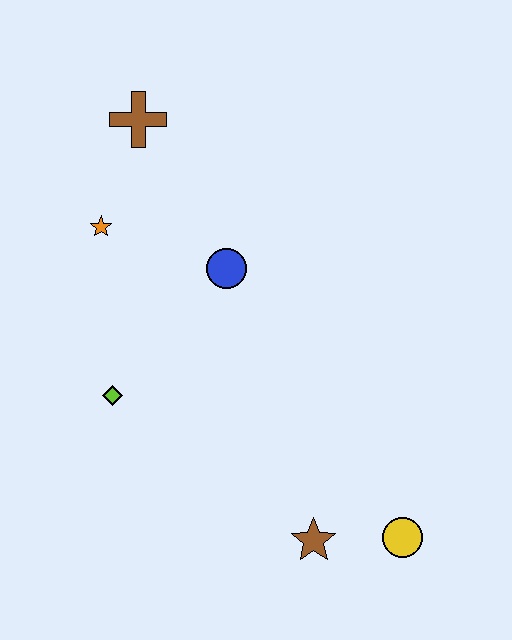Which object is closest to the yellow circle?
The brown star is closest to the yellow circle.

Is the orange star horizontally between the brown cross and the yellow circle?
No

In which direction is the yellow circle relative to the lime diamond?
The yellow circle is to the right of the lime diamond.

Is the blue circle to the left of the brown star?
Yes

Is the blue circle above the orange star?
No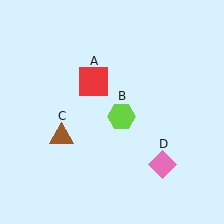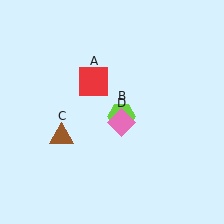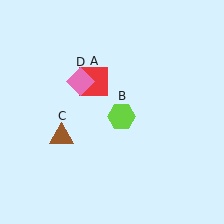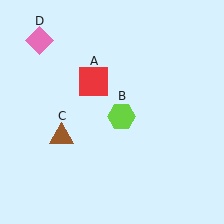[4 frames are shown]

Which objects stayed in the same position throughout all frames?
Red square (object A) and lime hexagon (object B) and brown triangle (object C) remained stationary.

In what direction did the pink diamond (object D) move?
The pink diamond (object D) moved up and to the left.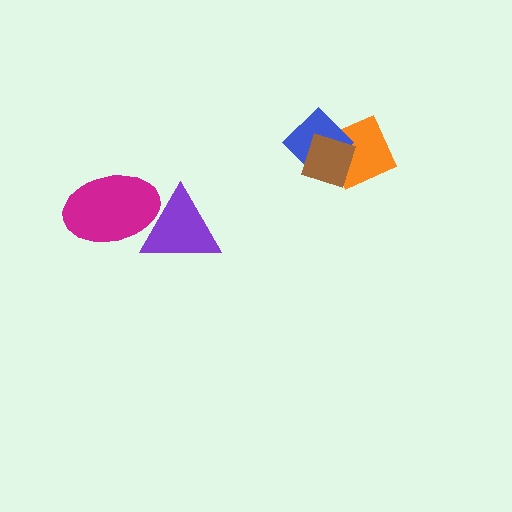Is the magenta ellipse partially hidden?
Yes, it is partially covered by another shape.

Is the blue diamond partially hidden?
Yes, it is partially covered by another shape.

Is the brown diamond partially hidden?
No, no other shape covers it.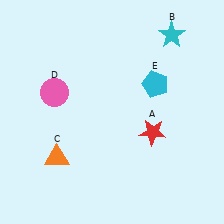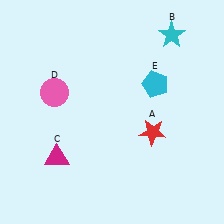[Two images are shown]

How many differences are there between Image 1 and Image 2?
There is 1 difference between the two images.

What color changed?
The triangle (C) changed from orange in Image 1 to magenta in Image 2.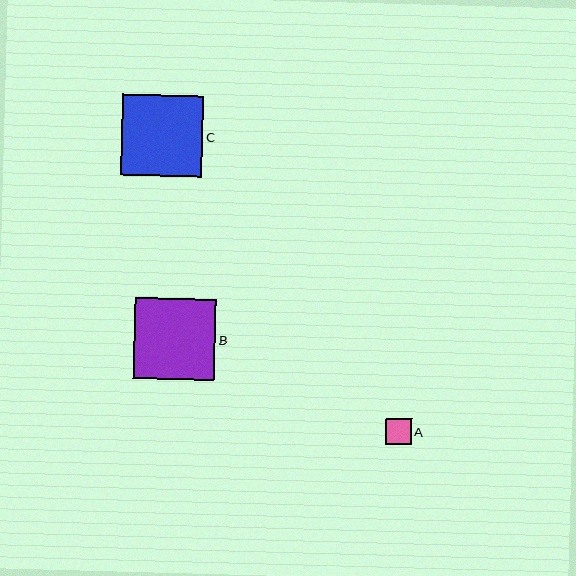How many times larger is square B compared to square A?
Square B is approximately 3.2 times the size of square A.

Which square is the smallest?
Square A is the smallest with a size of approximately 25 pixels.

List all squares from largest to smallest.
From largest to smallest: B, C, A.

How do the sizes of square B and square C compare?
Square B and square C are approximately the same size.